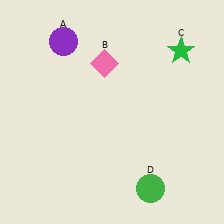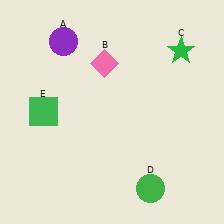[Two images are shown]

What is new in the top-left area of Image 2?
A green square (E) was added in the top-left area of Image 2.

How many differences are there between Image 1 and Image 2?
There is 1 difference between the two images.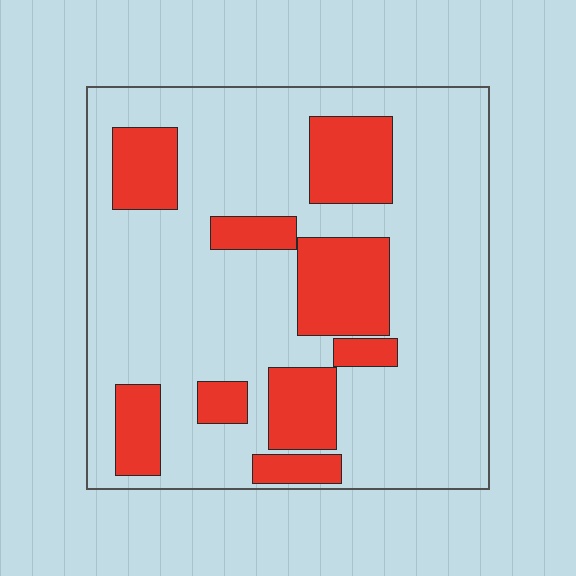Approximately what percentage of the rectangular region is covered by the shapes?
Approximately 25%.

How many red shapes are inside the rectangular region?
9.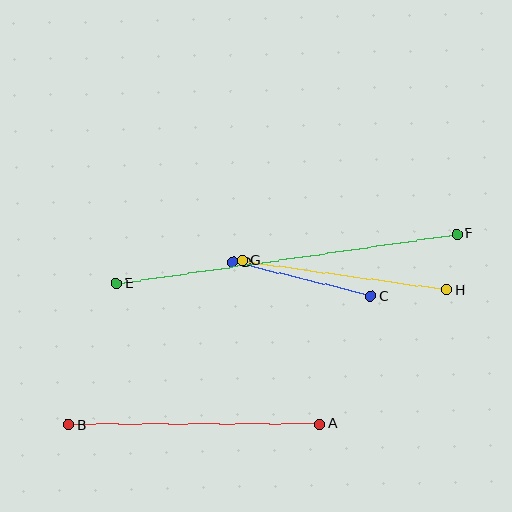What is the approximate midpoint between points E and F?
The midpoint is at approximately (287, 259) pixels.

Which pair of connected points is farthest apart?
Points E and F are farthest apart.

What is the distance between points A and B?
The distance is approximately 251 pixels.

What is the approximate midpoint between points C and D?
The midpoint is at approximately (302, 279) pixels.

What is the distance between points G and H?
The distance is approximately 206 pixels.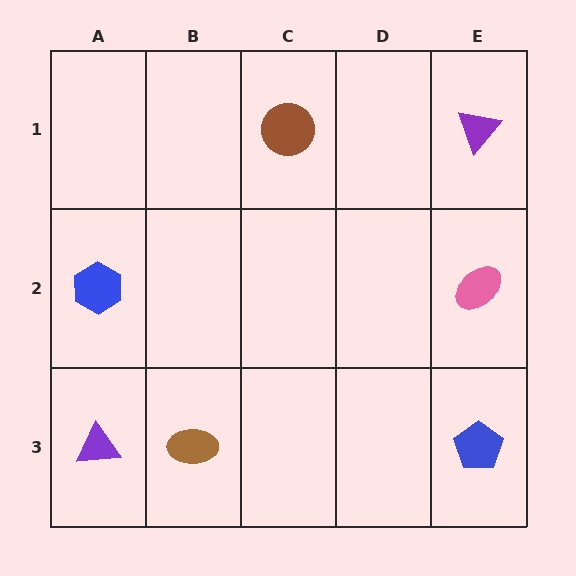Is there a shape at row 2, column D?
No, that cell is empty.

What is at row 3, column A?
A purple triangle.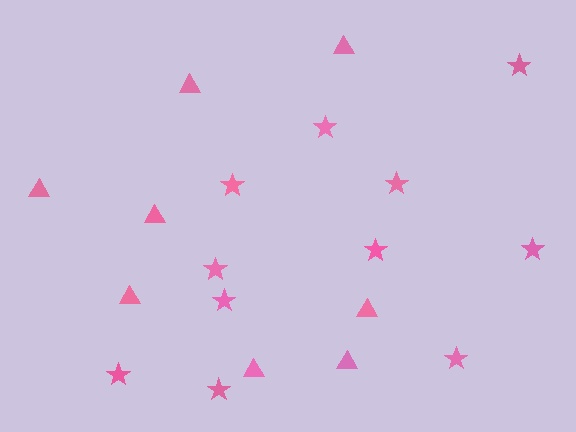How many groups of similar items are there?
There are 2 groups: one group of triangles (8) and one group of stars (11).